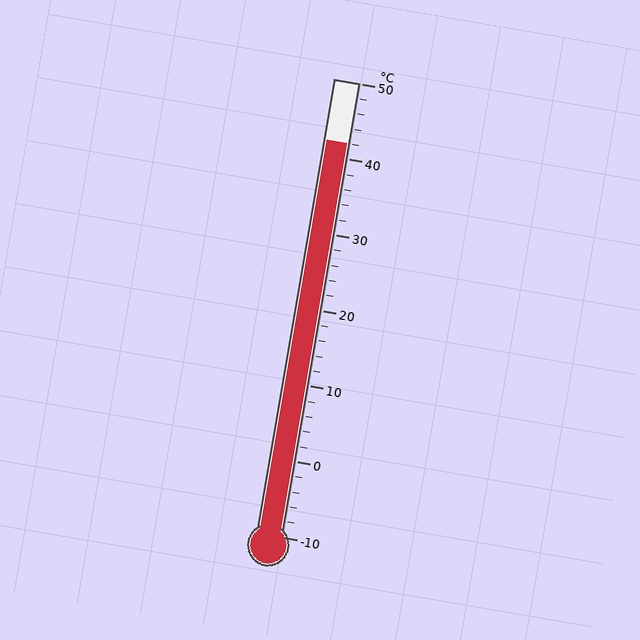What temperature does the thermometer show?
The thermometer shows approximately 42°C.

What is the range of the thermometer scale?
The thermometer scale ranges from -10°C to 50°C.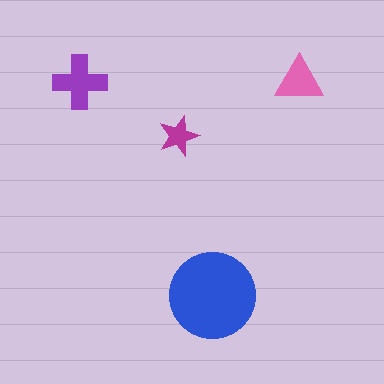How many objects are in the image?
There are 4 objects in the image.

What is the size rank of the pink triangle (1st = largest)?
3rd.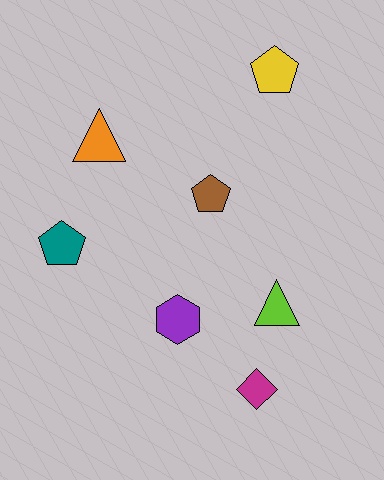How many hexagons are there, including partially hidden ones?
There is 1 hexagon.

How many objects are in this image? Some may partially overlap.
There are 7 objects.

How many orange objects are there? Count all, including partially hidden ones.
There is 1 orange object.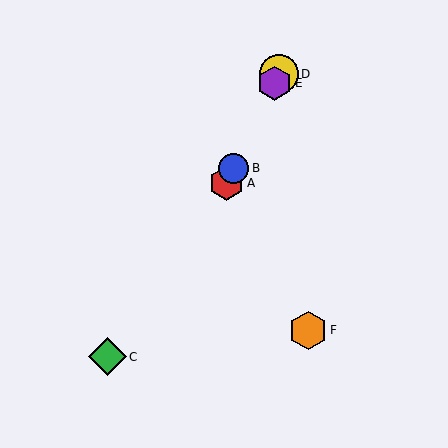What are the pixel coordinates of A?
Object A is at (226, 183).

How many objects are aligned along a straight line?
4 objects (A, B, D, E) are aligned along a straight line.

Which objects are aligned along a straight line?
Objects A, B, D, E are aligned along a straight line.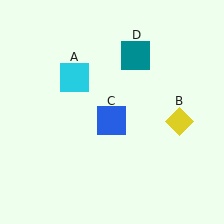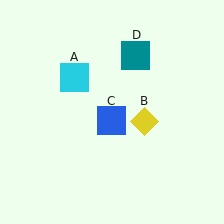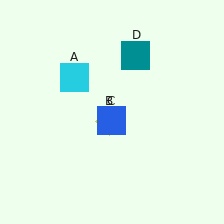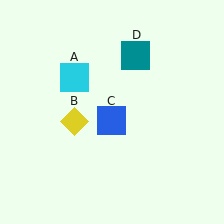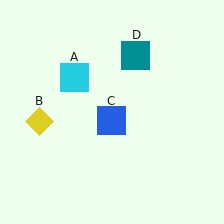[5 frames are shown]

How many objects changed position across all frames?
1 object changed position: yellow diamond (object B).